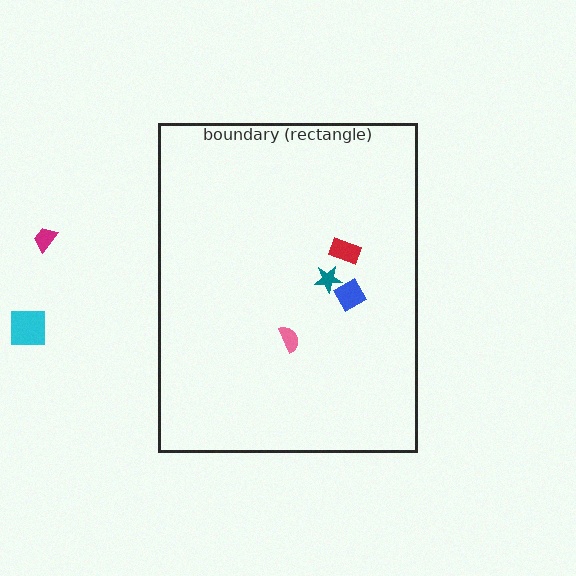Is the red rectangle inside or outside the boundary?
Inside.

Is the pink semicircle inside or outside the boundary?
Inside.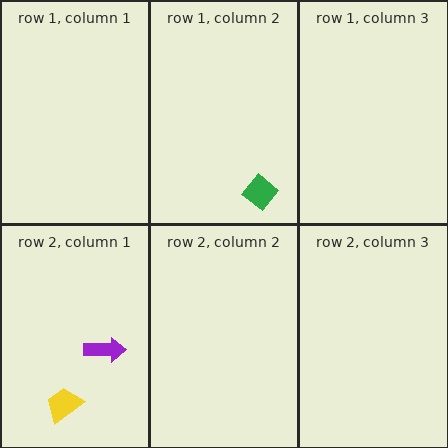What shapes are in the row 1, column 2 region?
The green diamond.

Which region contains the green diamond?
The row 1, column 2 region.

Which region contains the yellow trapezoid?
The row 2, column 1 region.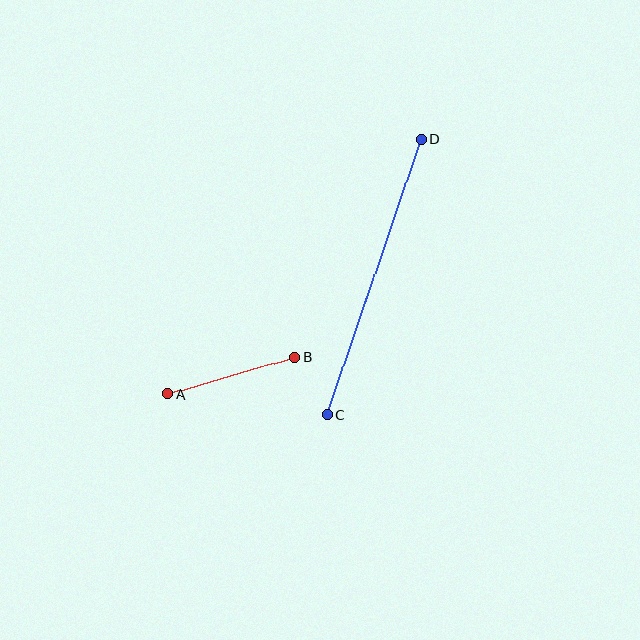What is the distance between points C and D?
The distance is approximately 291 pixels.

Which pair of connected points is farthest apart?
Points C and D are farthest apart.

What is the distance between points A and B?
The distance is approximately 132 pixels.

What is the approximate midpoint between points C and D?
The midpoint is at approximately (374, 277) pixels.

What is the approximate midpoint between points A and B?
The midpoint is at approximately (231, 376) pixels.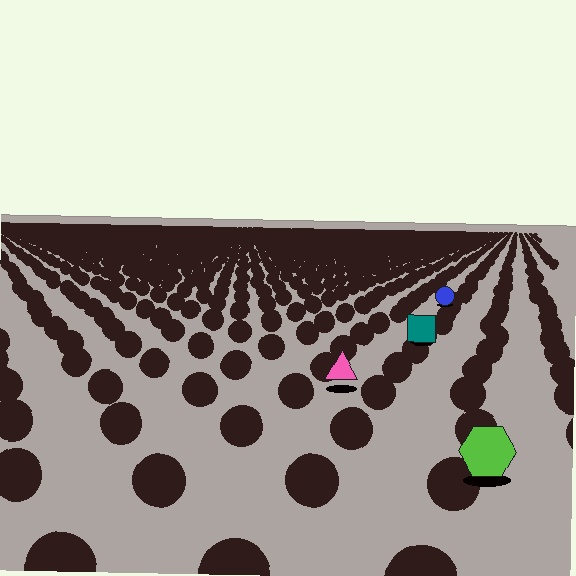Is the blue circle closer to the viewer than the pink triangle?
No. The pink triangle is closer — you can tell from the texture gradient: the ground texture is coarser near it.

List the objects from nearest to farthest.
From nearest to farthest: the lime hexagon, the pink triangle, the teal square, the blue circle.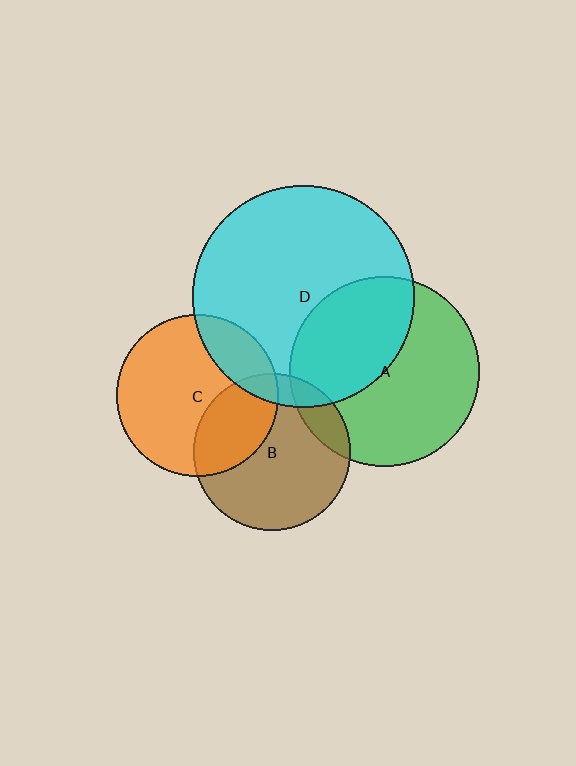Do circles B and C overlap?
Yes.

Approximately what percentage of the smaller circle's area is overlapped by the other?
Approximately 30%.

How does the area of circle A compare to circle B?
Approximately 1.5 times.